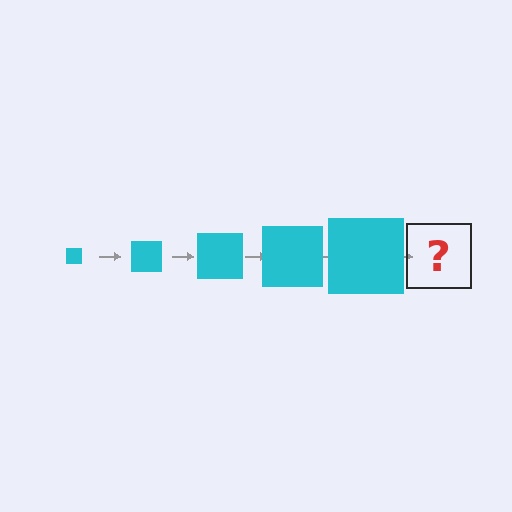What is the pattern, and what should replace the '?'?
The pattern is that the square gets progressively larger each step. The '?' should be a cyan square, larger than the previous one.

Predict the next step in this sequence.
The next step is a cyan square, larger than the previous one.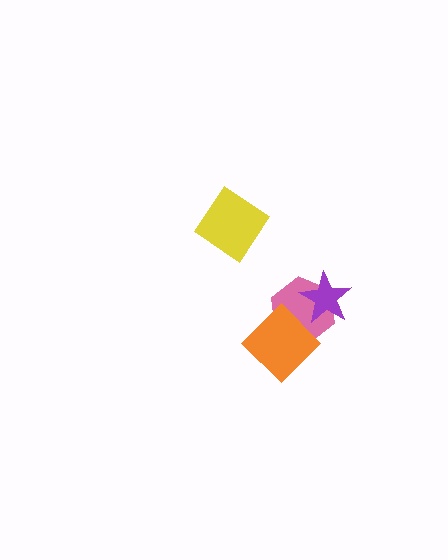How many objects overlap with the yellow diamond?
0 objects overlap with the yellow diamond.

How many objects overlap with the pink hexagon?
2 objects overlap with the pink hexagon.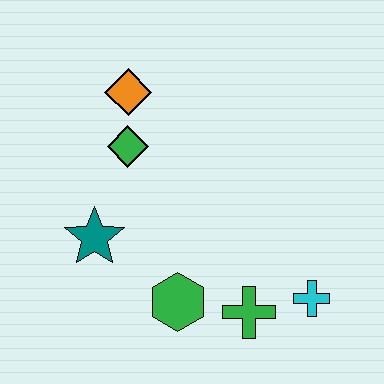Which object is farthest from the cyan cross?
The orange diamond is farthest from the cyan cross.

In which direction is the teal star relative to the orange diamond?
The teal star is below the orange diamond.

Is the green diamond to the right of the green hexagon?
No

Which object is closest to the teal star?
The green diamond is closest to the teal star.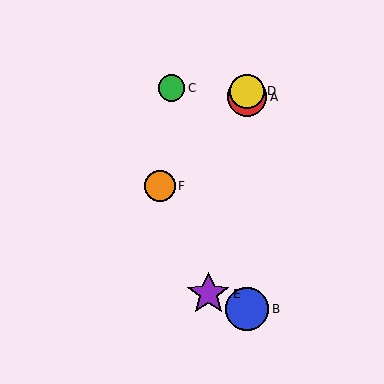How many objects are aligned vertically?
3 objects (A, B, D) are aligned vertically.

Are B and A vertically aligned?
Yes, both are at x≈247.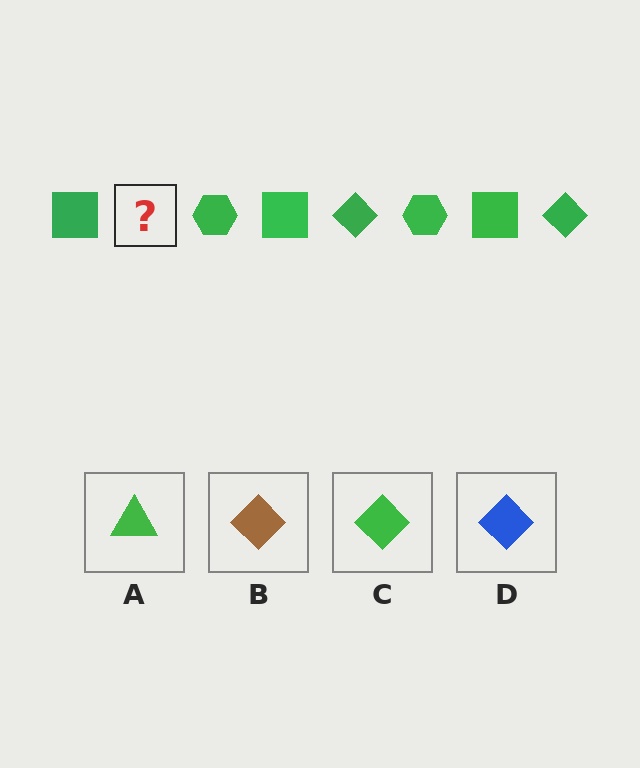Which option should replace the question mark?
Option C.